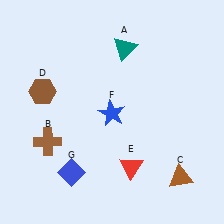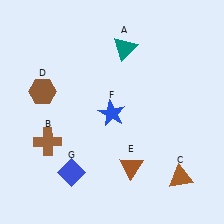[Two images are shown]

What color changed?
The triangle (E) changed from red in Image 1 to brown in Image 2.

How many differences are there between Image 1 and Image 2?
There is 1 difference between the two images.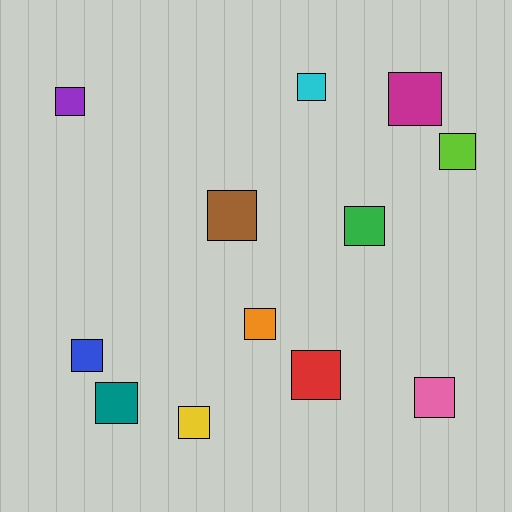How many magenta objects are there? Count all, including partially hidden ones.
There is 1 magenta object.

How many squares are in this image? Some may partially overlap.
There are 12 squares.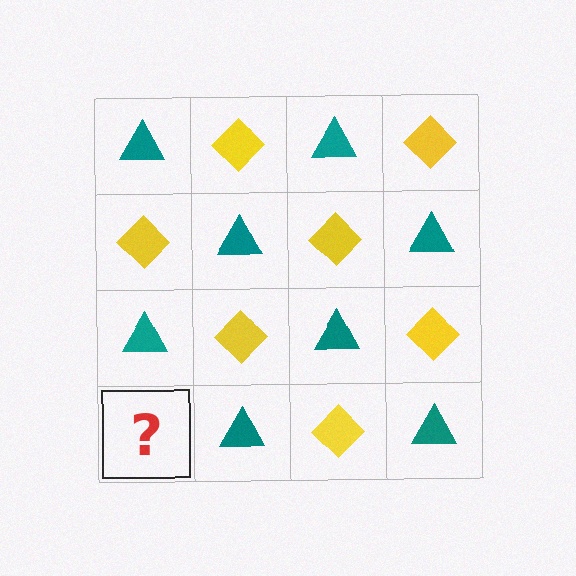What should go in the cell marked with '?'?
The missing cell should contain a yellow diamond.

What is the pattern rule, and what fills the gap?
The rule is that it alternates teal triangle and yellow diamond in a checkerboard pattern. The gap should be filled with a yellow diamond.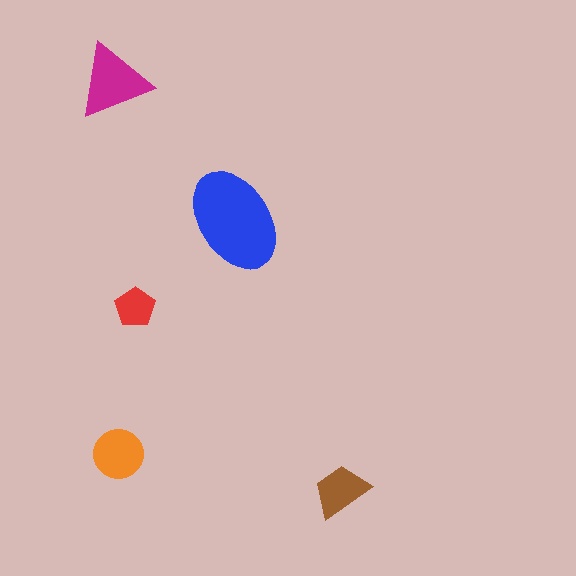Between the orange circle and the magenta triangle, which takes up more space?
The magenta triangle.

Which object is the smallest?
The red pentagon.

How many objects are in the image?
There are 5 objects in the image.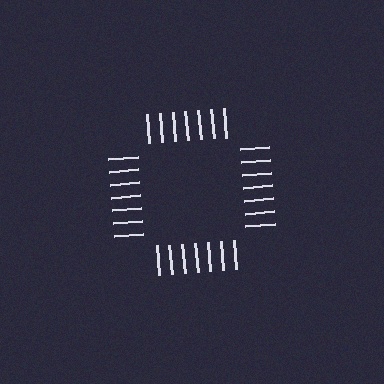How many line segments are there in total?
28 — 7 along each of the 4 edges.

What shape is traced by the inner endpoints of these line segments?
An illusory square — the line segments terminate on its edges but no continuous stroke is drawn.